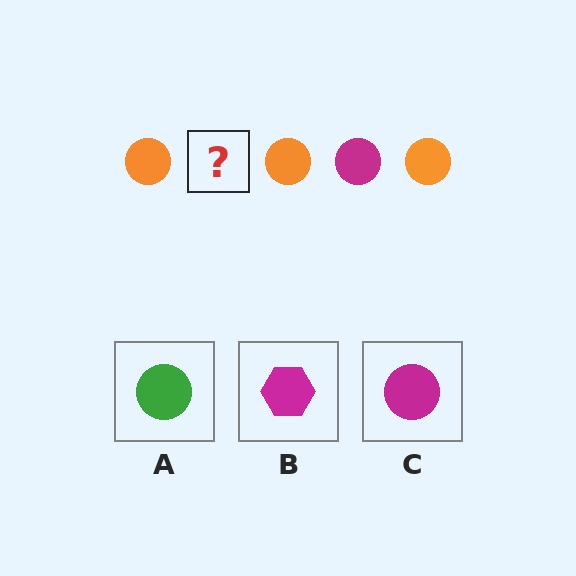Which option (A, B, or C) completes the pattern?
C.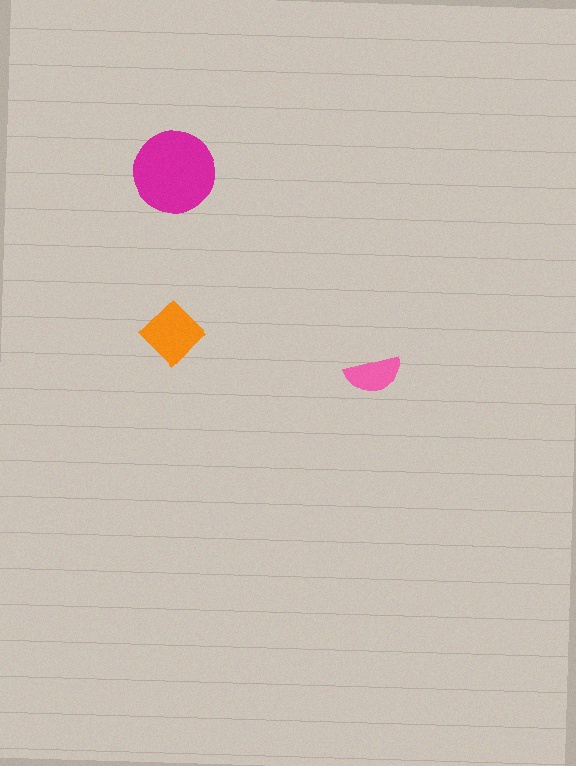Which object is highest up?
The magenta circle is topmost.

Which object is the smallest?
The pink semicircle.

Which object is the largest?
The magenta circle.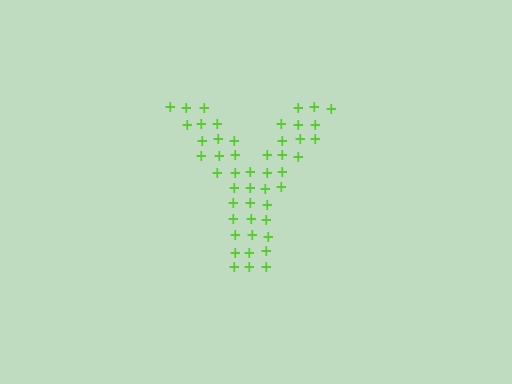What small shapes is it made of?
It is made of small plus signs.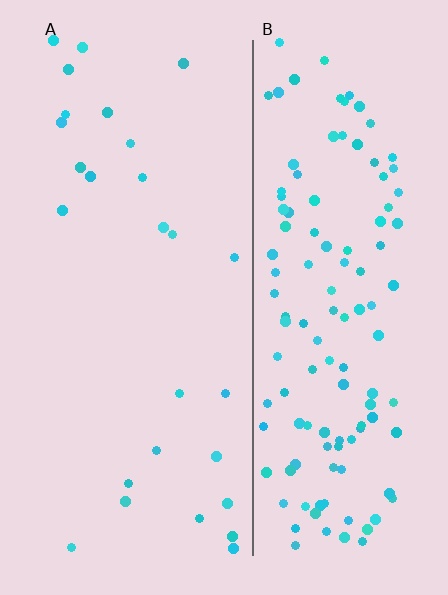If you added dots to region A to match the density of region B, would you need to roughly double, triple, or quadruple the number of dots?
Approximately quadruple.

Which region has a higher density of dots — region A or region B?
B (the right).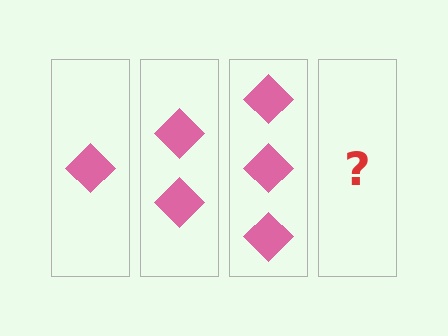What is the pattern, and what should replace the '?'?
The pattern is that each step adds one more diamond. The '?' should be 4 diamonds.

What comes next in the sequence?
The next element should be 4 diamonds.